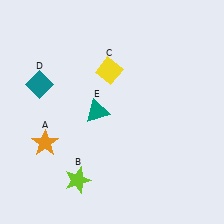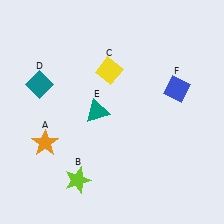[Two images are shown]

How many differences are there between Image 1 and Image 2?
There is 1 difference between the two images.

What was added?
A blue diamond (F) was added in Image 2.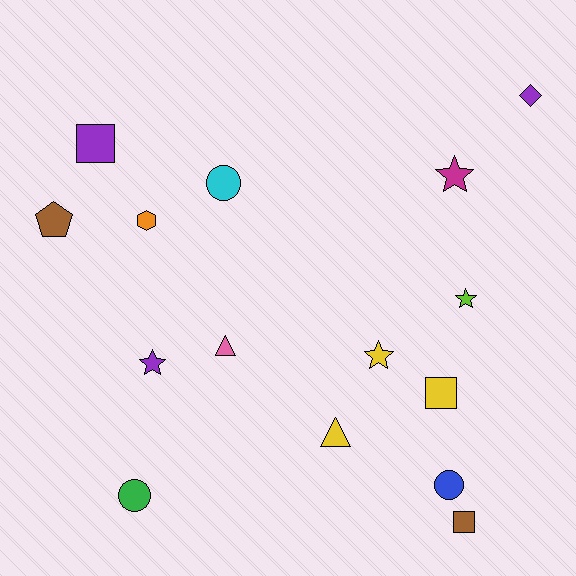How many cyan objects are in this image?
There is 1 cyan object.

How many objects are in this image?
There are 15 objects.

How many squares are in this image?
There are 3 squares.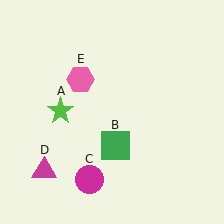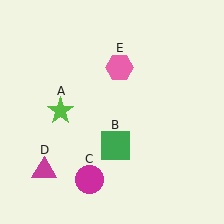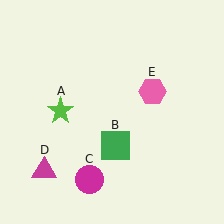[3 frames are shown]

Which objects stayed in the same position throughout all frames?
Lime star (object A) and green square (object B) and magenta circle (object C) and magenta triangle (object D) remained stationary.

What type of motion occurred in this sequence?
The pink hexagon (object E) rotated clockwise around the center of the scene.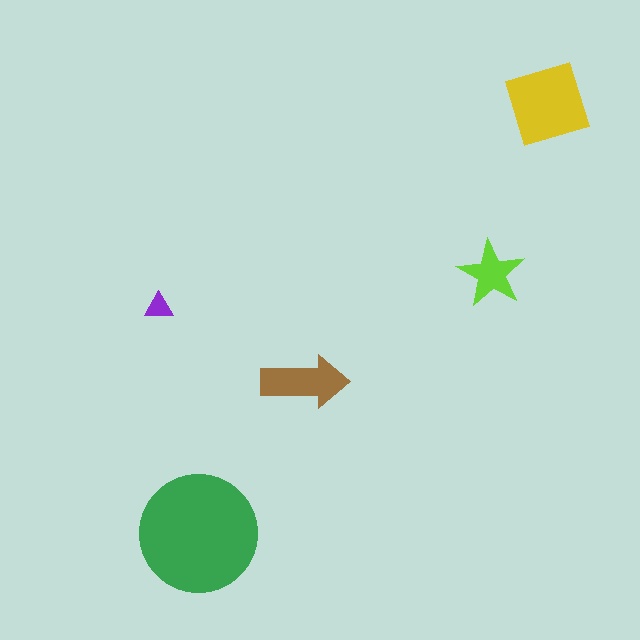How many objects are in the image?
There are 5 objects in the image.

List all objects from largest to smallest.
The green circle, the yellow diamond, the brown arrow, the lime star, the purple triangle.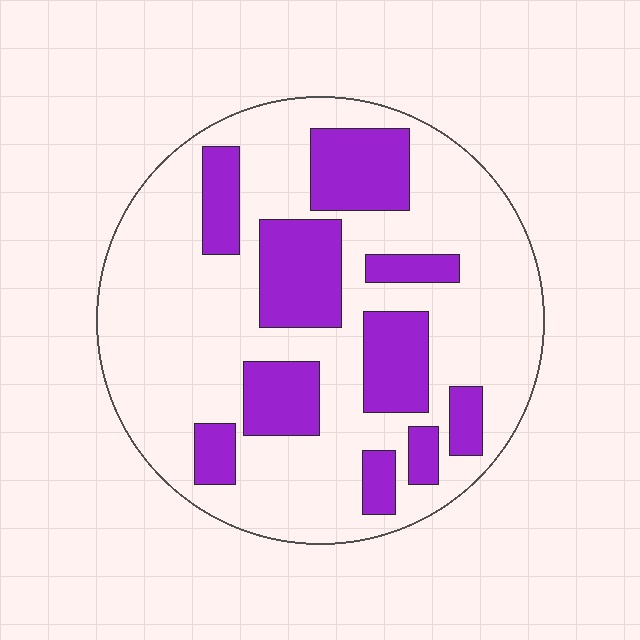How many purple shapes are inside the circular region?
10.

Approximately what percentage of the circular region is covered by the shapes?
Approximately 30%.